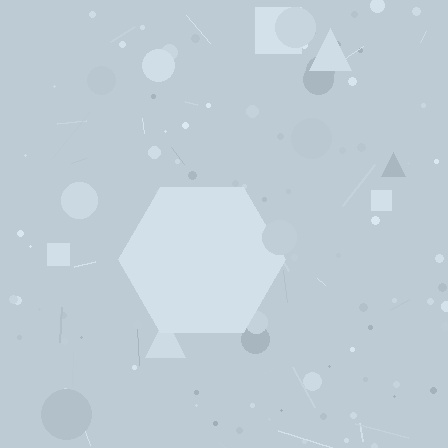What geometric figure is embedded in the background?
A hexagon is embedded in the background.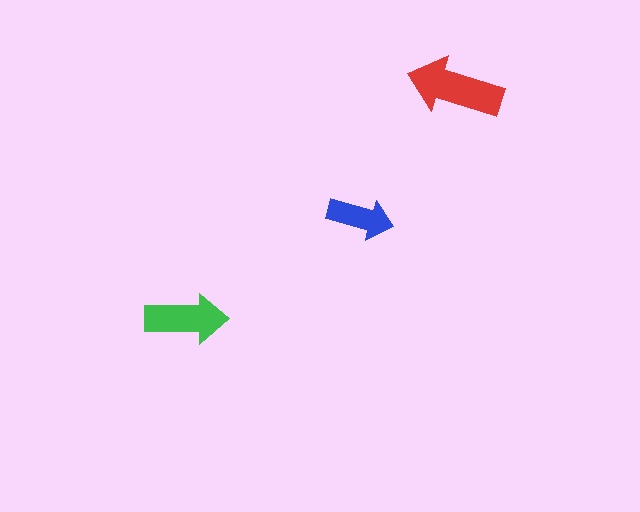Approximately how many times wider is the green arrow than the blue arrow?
About 1.5 times wider.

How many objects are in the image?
There are 3 objects in the image.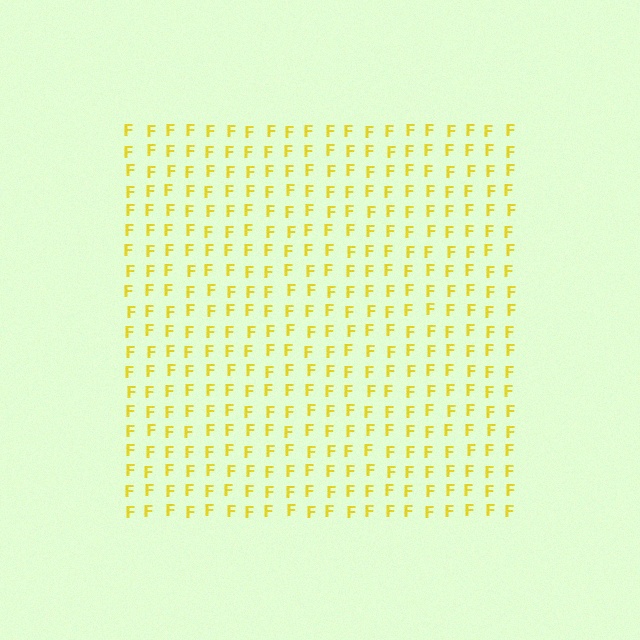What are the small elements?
The small elements are letter F's.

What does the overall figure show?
The overall figure shows a square.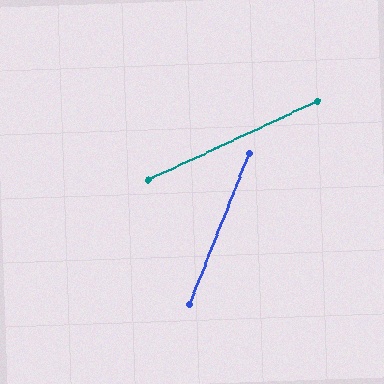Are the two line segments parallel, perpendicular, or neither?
Neither parallel nor perpendicular — they differ by about 43°.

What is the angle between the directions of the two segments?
Approximately 43 degrees.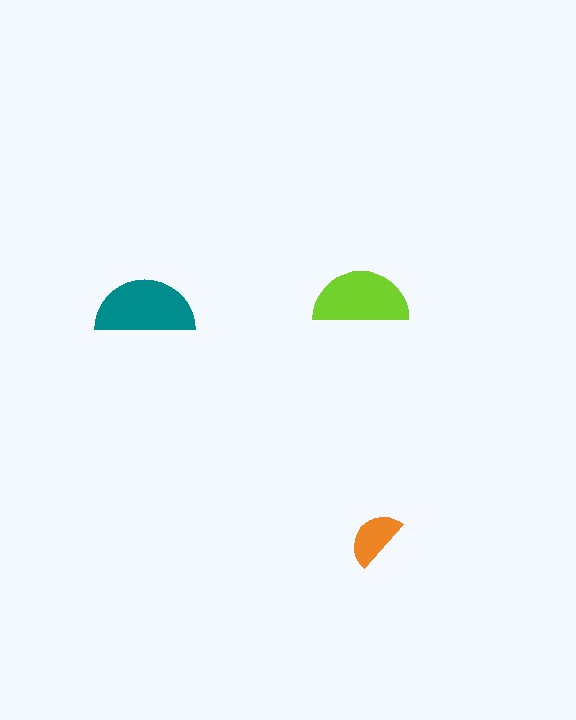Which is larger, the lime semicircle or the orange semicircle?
The lime one.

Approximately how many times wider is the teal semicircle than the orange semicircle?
About 1.5 times wider.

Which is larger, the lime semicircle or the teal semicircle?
The teal one.